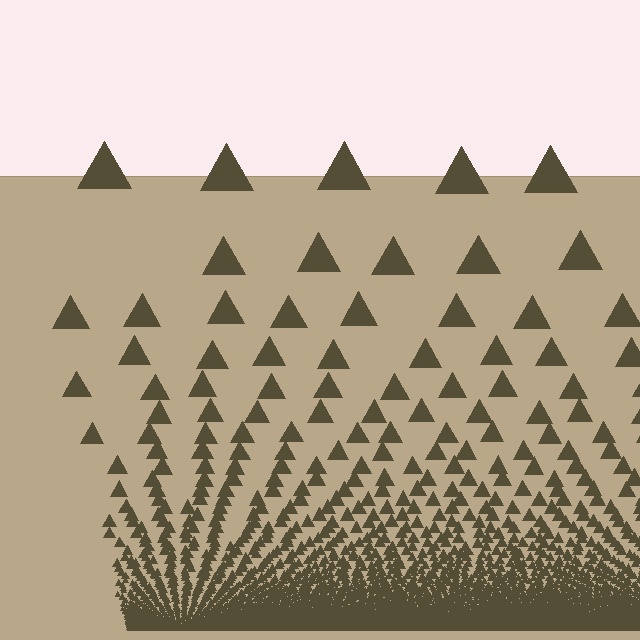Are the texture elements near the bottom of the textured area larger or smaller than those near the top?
Smaller. The gradient is inverted — elements near the bottom are smaller and denser.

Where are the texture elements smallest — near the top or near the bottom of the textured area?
Near the bottom.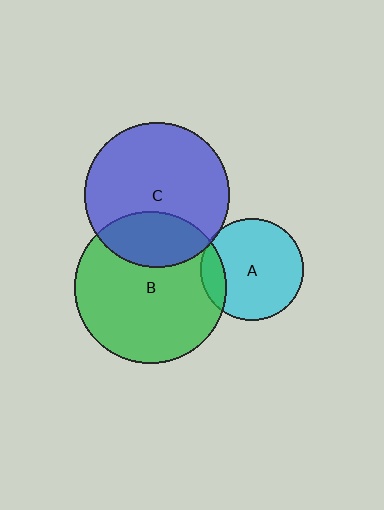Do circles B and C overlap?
Yes.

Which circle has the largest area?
Circle B (green).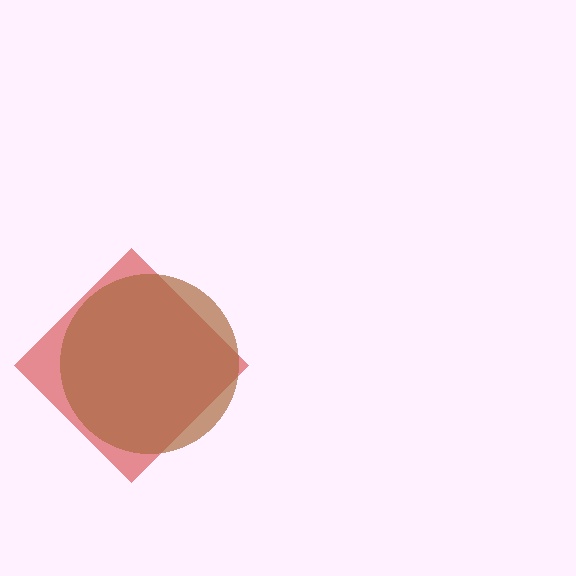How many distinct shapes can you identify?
There are 2 distinct shapes: a red diamond, a brown circle.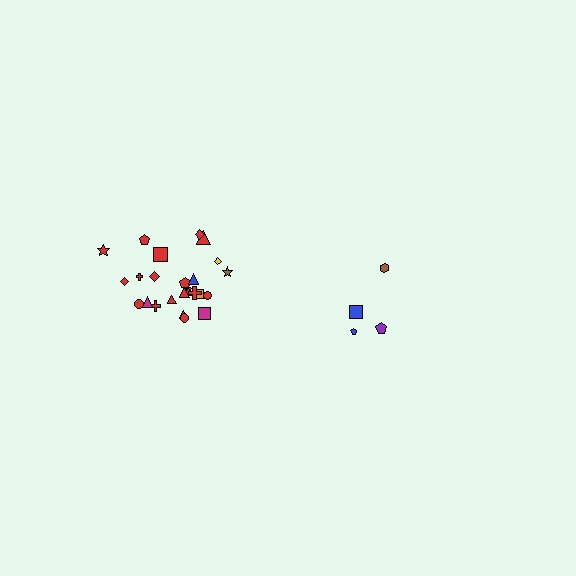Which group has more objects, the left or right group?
The left group.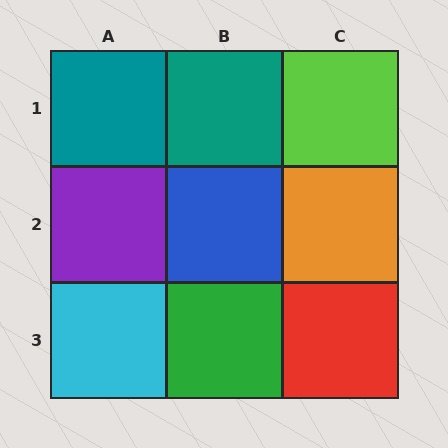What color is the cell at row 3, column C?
Red.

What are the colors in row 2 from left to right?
Purple, blue, orange.